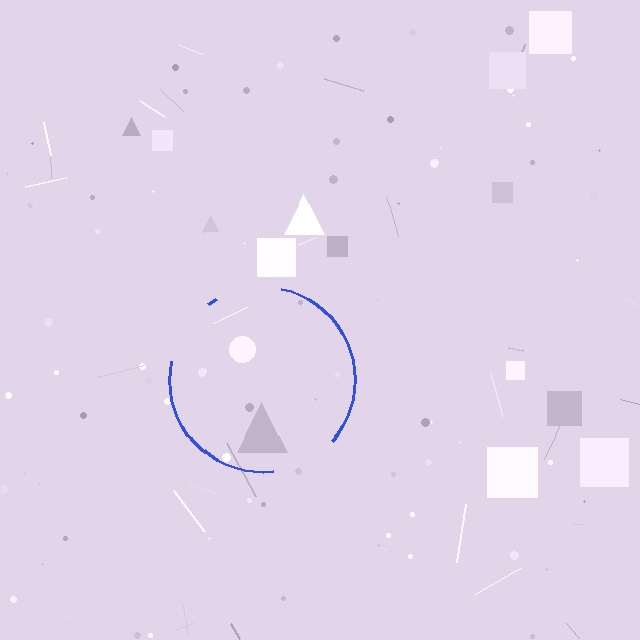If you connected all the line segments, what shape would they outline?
They would outline a circle.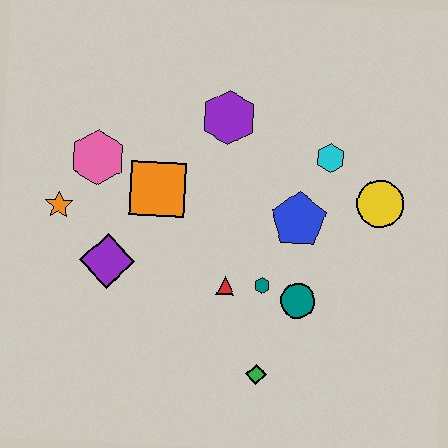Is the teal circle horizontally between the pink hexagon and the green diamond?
No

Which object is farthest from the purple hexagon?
The green diamond is farthest from the purple hexagon.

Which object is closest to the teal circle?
The teal hexagon is closest to the teal circle.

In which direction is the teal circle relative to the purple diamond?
The teal circle is to the right of the purple diamond.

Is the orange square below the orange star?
No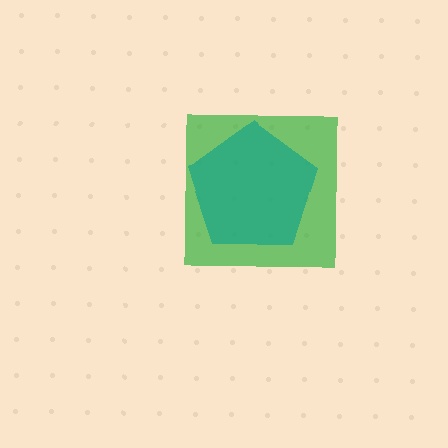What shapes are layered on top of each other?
The layered shapes are: a green square, a teal pentagon.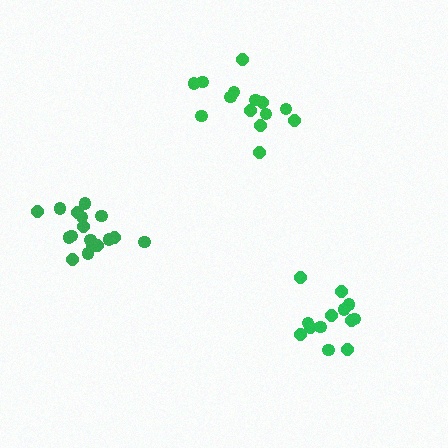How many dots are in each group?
Group 1: 14 dots, Group 2: 17 dots, Group 3: 13 dots (44 total).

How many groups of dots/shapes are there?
There are 3 groups.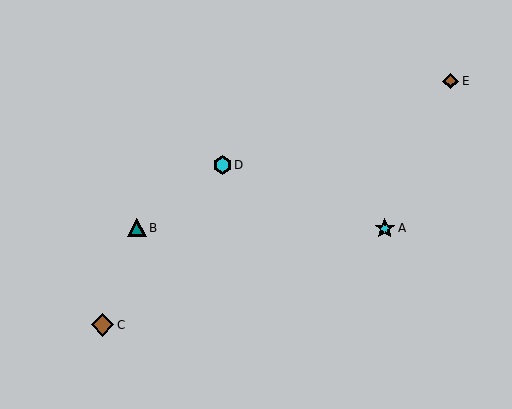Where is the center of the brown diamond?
The center of the brown diamond is at (451, 81).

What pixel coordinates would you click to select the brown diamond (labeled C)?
Click at (102, 325) to select the brown diamond C.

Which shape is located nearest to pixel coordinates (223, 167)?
The cyan hexagon (labeled D) at (222, 165) is nearest to that location.